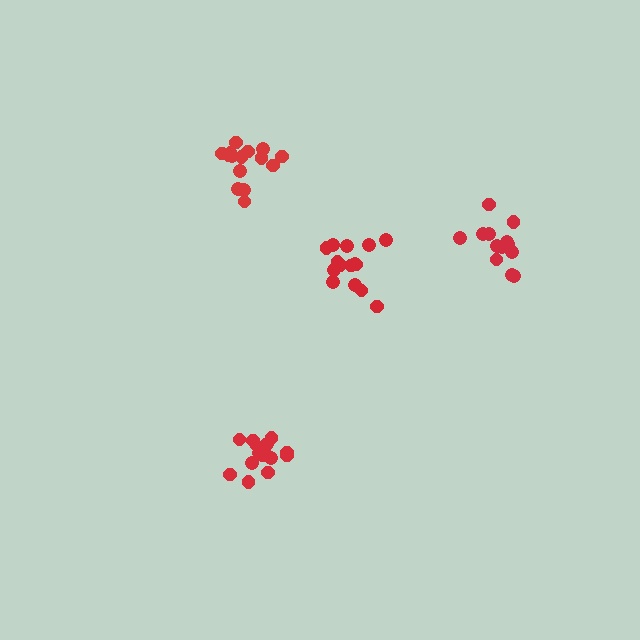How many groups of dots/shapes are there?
There are 4 groups.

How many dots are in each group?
Group 1: 15 dots, Group 2: 15 dots, Group 3: 13 dots, Group 4: 15 dots (58 total).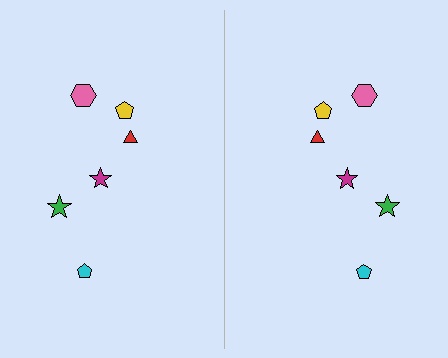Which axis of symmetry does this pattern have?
The pattern has a vertical axis of symmetry running through the center of the image.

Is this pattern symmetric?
Yes, this pattern has bilateral (reflection) symmetry.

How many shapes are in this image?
There are 12 shapes in this image.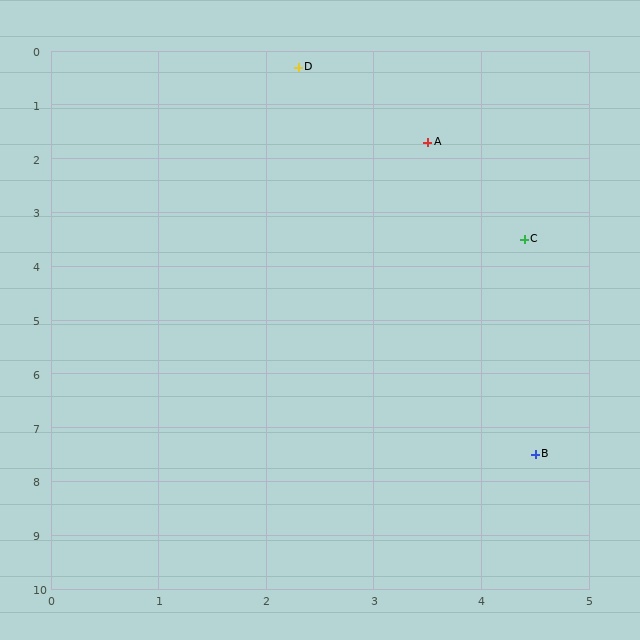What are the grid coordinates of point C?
Point C is at approximately (4.4, 3.5).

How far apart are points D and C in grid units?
Points D and C are about 3.8 grid units apart.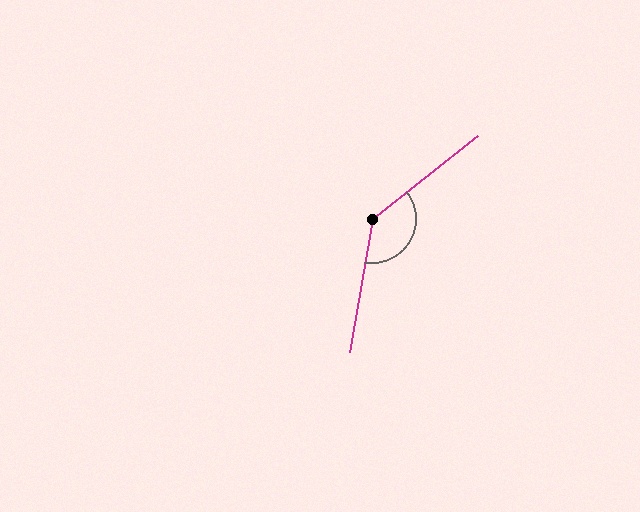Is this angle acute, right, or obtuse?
It is obtuse.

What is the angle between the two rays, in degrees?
Approximately 138 degrees.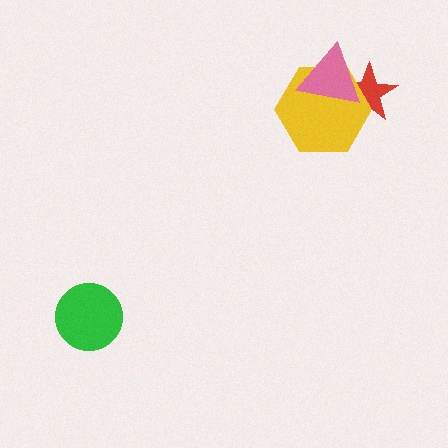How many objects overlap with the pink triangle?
2 objects overlap with the pink triangle.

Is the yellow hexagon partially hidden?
Yes, it is partially covered by another shape.